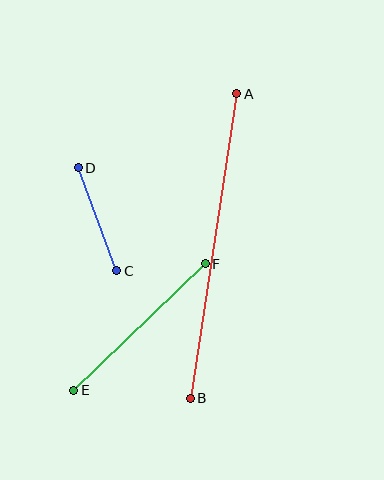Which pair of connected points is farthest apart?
Points A and B are farthest apart.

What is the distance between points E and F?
The distance is approximately 182 pixels.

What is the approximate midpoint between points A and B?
The midpoint is at approximately (214, 246) pixels.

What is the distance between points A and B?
The distance is approximately 308 pixels.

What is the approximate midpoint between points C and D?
The midpoint is at approximately (97, 219) pixels.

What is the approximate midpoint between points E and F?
The midpoint is at approximately (139, 327) pixels.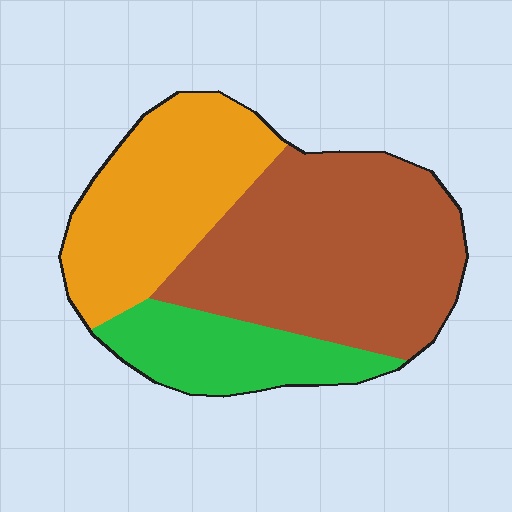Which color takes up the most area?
Brown, at roughly 50%.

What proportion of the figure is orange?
Orange takes up about one third (1/3) of the figure.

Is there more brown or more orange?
Brown.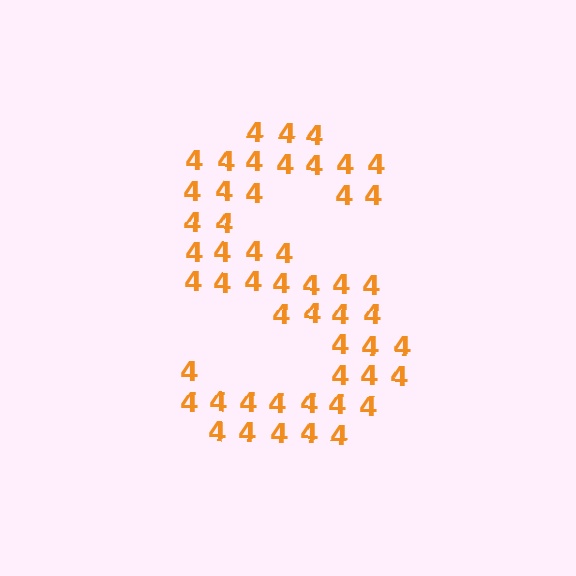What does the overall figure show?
The overall figure shows the letter S.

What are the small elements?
The small elements are digit 4's.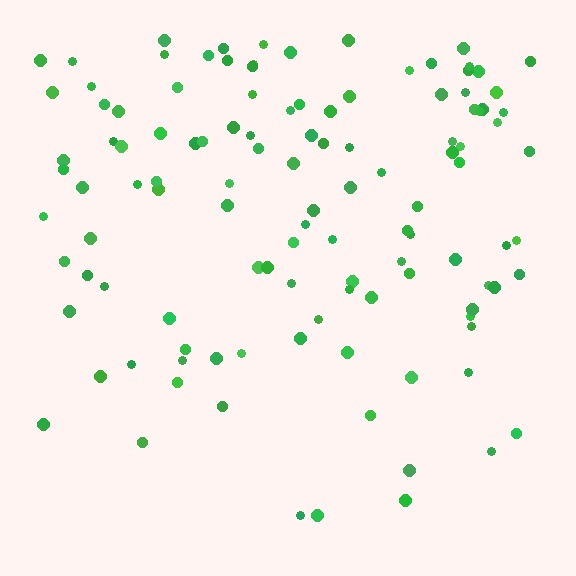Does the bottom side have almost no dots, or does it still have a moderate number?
Still a moderate number, just noticeably fewer than the top.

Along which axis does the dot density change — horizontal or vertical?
Vertical.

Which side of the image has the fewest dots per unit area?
The bottom.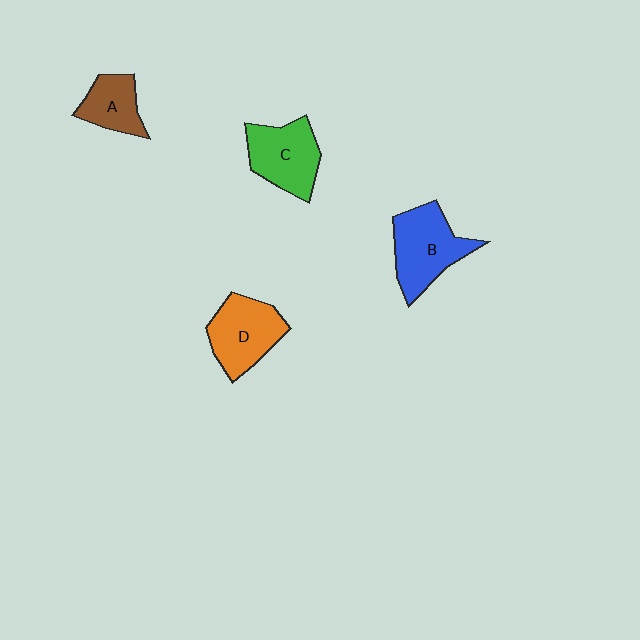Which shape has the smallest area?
Shape A (brown).